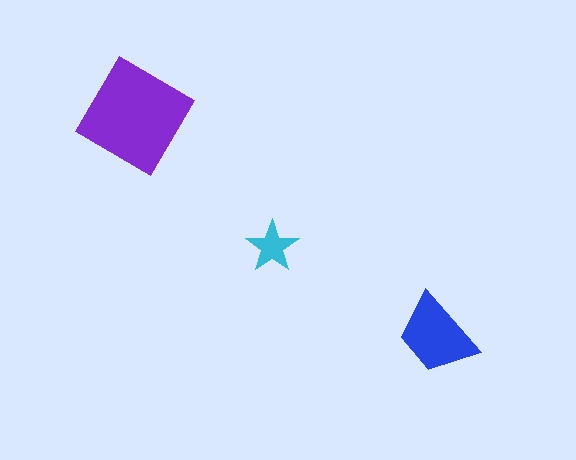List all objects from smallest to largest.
The cyan star, the blue trapezoid, the purple diamond.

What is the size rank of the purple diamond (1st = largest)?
1st.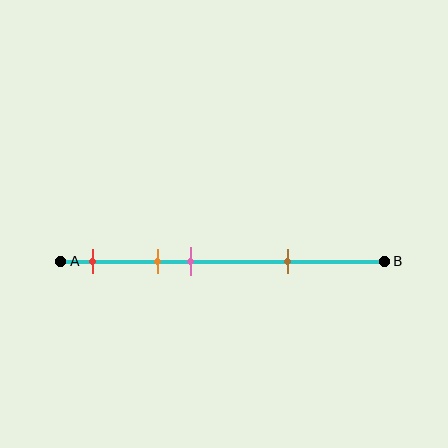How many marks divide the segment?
There are 4 marks dividing the segment.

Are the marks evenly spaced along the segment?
No, the marks are not evenly spaced.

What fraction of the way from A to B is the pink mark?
The pink mark is approximately 40% (0.4) of the way from A to B.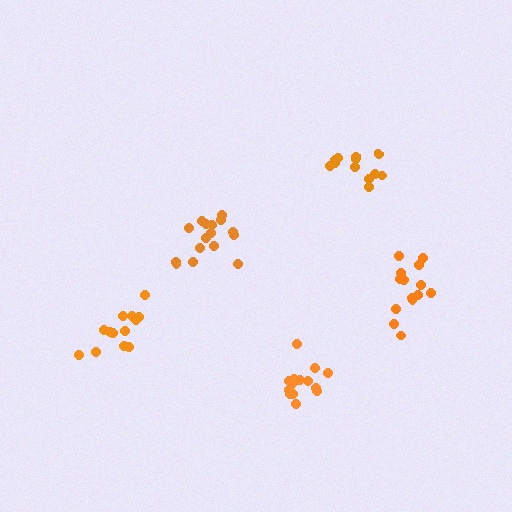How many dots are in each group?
Group 1: 13 dots, Group 2: 16 dots, Group 3: 12 dots, Group 4: 14 dots, Group 5: 14 dots (69 total).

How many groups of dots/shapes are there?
There are 5 groups.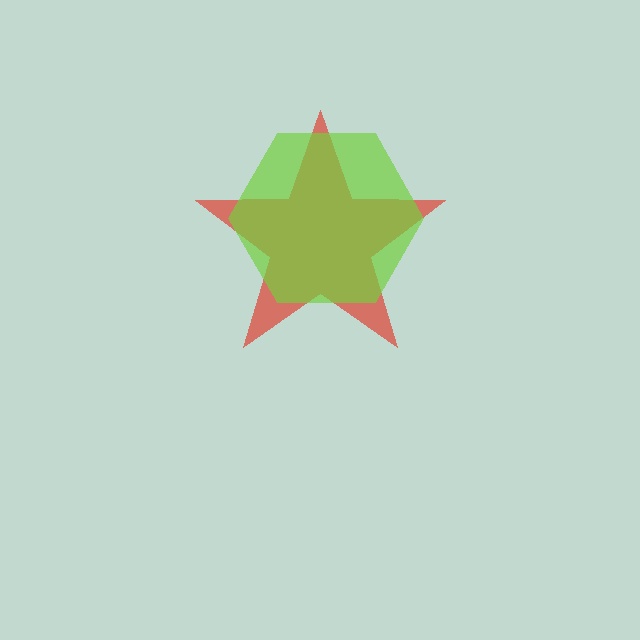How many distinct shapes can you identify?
There are 2 distinct shapes: a red star, a lime hexagon.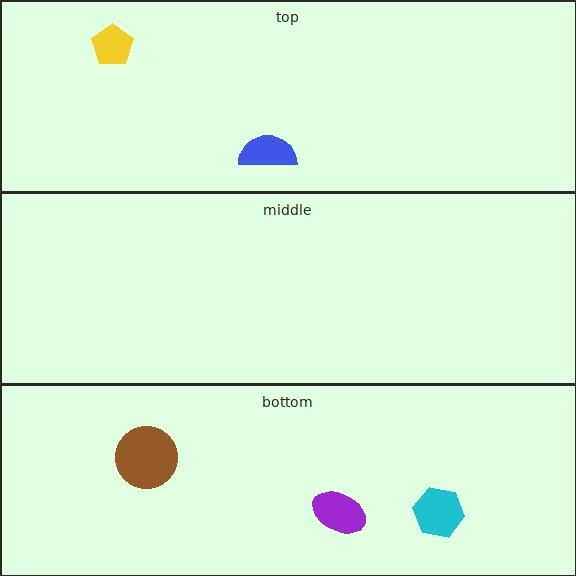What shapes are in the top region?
The blue semicircle, the yellow pentagon.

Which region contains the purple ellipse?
The bottom region.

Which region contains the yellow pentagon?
The top region.